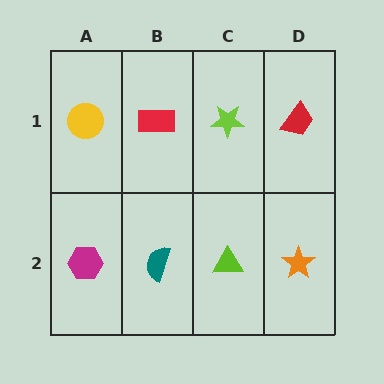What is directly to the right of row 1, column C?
A red trapezoid.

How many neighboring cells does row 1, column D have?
2.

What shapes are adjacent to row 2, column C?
A lime star (row 1, column C), a teal semicircle (row 2, column B), an orange star (row 2, column D).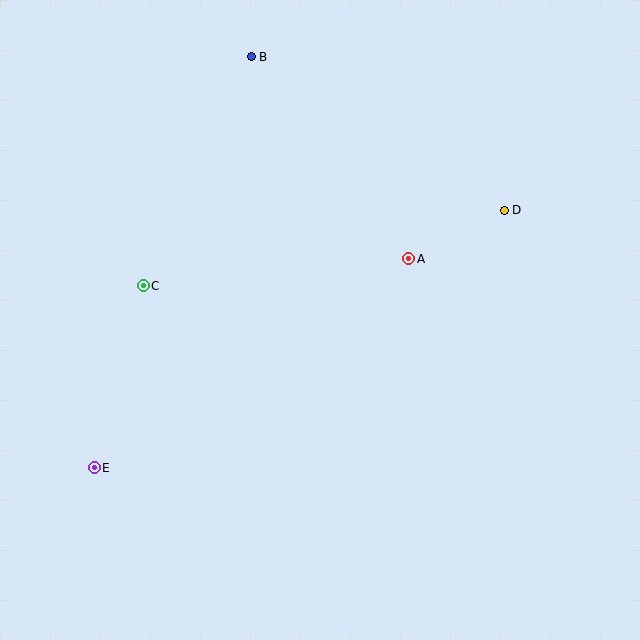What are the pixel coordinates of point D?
Point D is at (504, 210).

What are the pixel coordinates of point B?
Point B is at (251, 57).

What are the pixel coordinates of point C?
Point C is at (143, 286).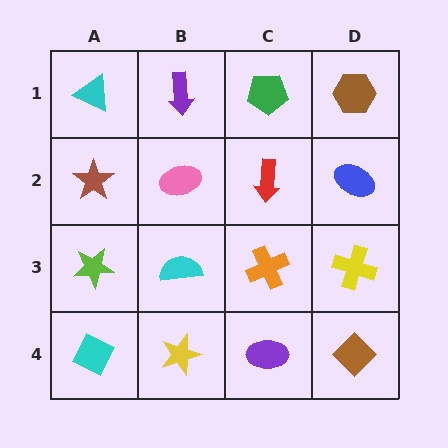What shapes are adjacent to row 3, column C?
A red arrow (row 2, column C), a purple ellipse (row 4, column C), a cyan semicircle (row 3, column B), a yellow cross (row 3, column D).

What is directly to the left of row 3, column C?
A cyan semicircle.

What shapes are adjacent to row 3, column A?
A brown star (row 2, column A), a cyan diamond (row 4, column A), a cyan semicircle (row 3, column B).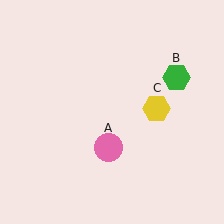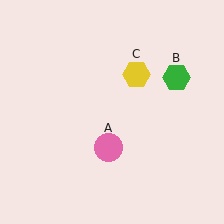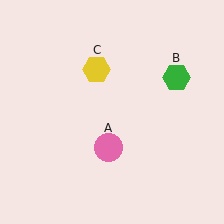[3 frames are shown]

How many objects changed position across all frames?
1 object changed position: yellow hexagon (object C).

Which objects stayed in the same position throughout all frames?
Pink circle (object A) and green hexagon (object B) remained stationary.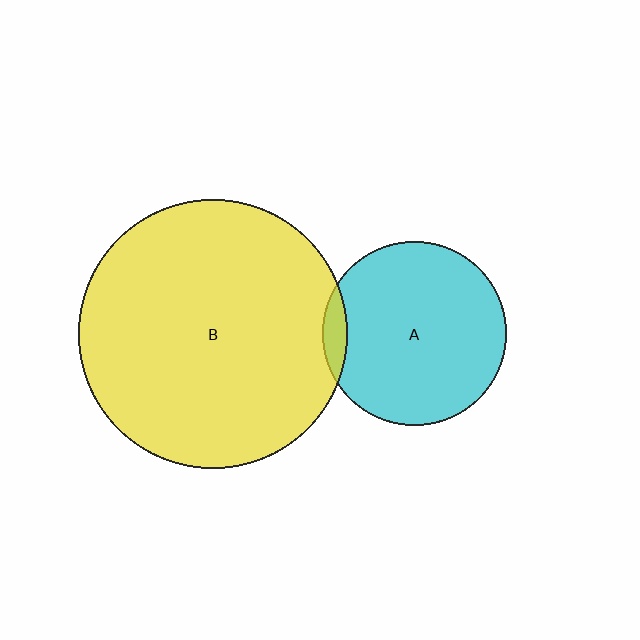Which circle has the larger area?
Circle B (yellow).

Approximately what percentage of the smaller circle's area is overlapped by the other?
Approximately 5%.